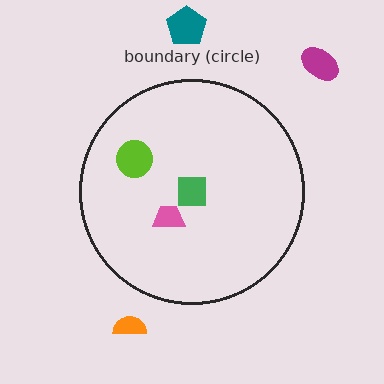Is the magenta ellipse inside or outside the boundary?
Outside.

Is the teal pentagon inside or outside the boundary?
Outside.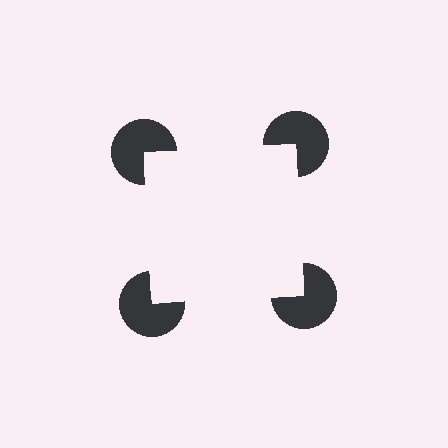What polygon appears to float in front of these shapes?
An illusory square — its edges are inferred from the aligned wedge cuts in the pac-man discs, not physically drawn.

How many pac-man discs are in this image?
There are 4 — one at each vertex of the illusory square.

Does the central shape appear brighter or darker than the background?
It typically appears slightly brighter than the background, even though no actual brightness change is drawn.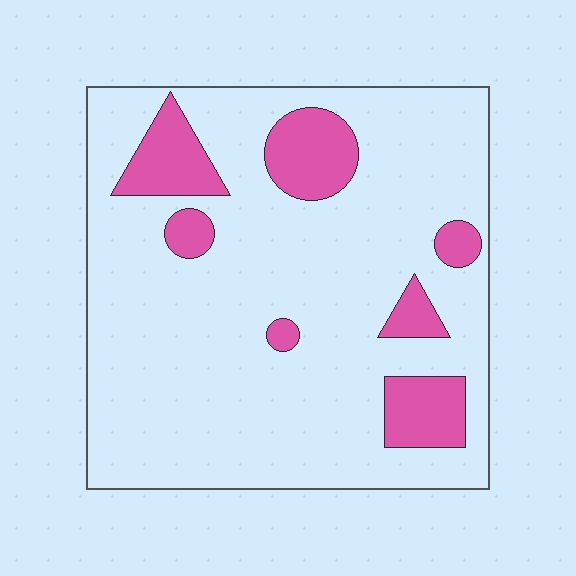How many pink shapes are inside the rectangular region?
7.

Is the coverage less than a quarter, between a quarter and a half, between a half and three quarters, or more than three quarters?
Less than a quarter.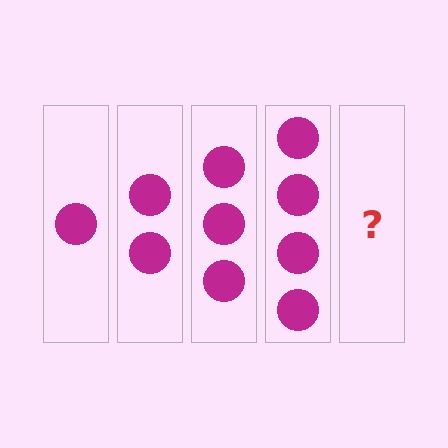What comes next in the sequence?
The next element should be 5 circles.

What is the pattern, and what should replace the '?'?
The pattern is that each step adds one more circle. The '?' should be 5 circles.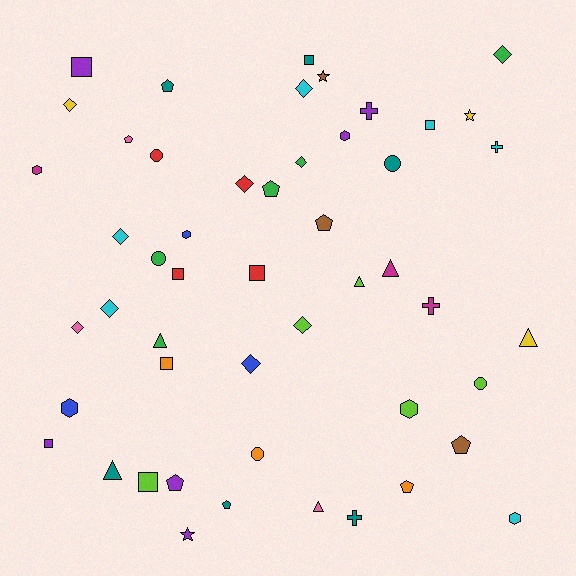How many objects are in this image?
There are 50 objects.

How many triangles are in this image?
There are 6 triangles.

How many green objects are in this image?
There are 5 green objects.